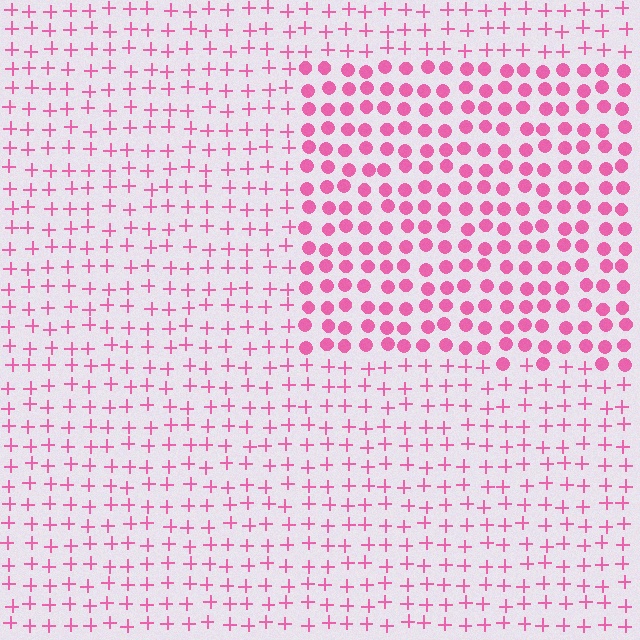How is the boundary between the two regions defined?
The boundary is defined by a change in element shape: circles inside vs. plus signs outside. All elements share the same color and spacing.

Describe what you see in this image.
The image is filled with small pink elements arranged in a uniform grid. A rectangle-shaped region contains circles, while the surrounding area contains plus signs. The boundary is defined purely by the change in element shape.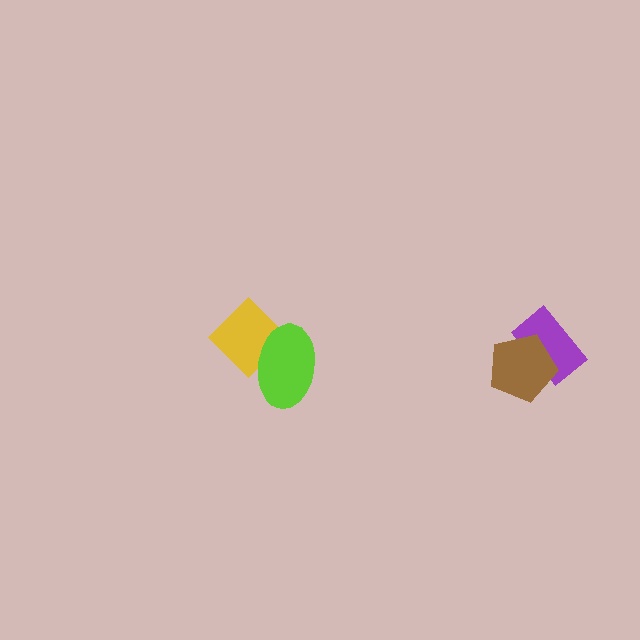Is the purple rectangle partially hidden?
Yes, it is partially covered by another shape.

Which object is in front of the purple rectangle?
The brown pentagon is in front of the purple rectangle.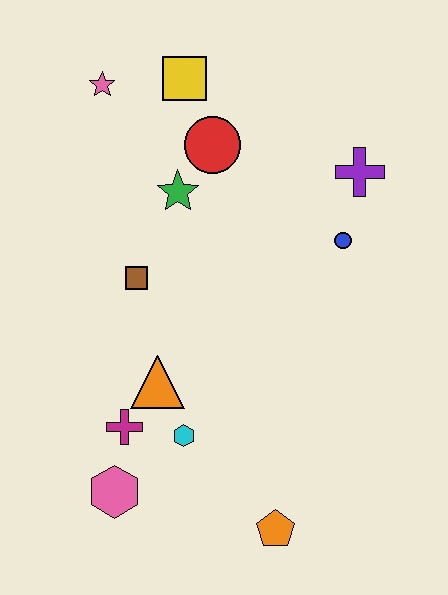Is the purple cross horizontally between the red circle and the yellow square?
No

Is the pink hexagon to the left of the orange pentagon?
Yes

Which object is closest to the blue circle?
The purple cross is closest to the blue circle.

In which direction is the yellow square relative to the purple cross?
The yellow square is to the left of the purple cross.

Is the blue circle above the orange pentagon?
Yes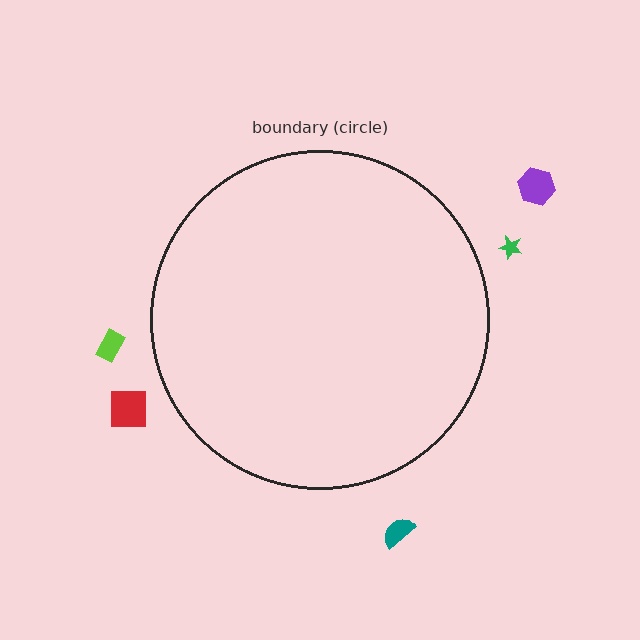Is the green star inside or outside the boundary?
Outside.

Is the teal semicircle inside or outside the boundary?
Outside.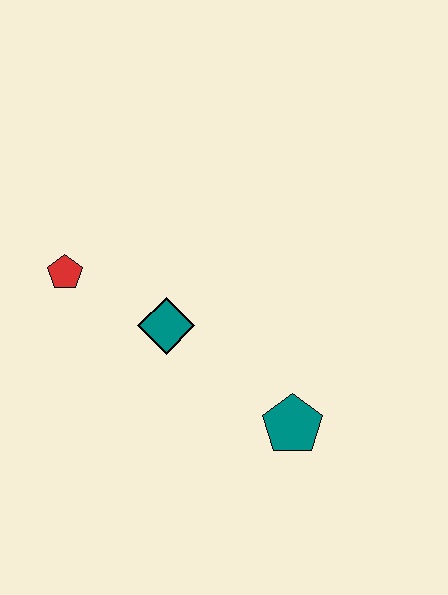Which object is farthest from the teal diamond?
The teal pentagon is farthest from the teal diamond.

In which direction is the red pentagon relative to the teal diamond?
The red pentagon is to the left of the teal diamond.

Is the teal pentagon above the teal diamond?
No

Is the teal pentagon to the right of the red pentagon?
Yes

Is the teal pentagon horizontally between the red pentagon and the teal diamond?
No